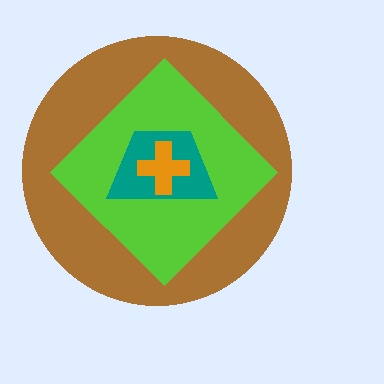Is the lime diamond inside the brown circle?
Yes.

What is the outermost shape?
The brown circle.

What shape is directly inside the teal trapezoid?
The orange cross.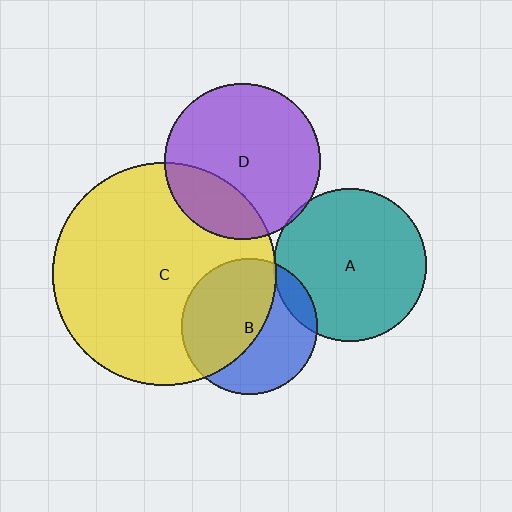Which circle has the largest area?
Circle C (yellow).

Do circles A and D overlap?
Yes.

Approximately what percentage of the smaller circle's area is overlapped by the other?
Approximately 5%.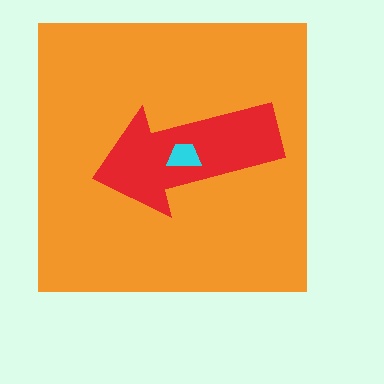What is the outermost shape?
The orange square.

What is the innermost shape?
The cyan trapezoid.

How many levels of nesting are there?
3.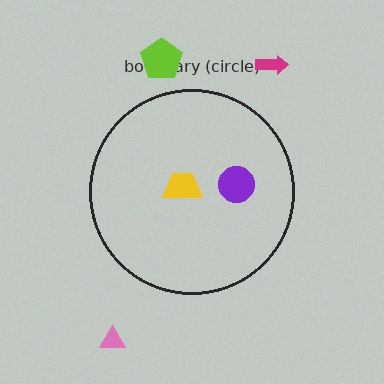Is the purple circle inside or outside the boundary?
Inside.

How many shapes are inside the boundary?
2 inside, 3 outside.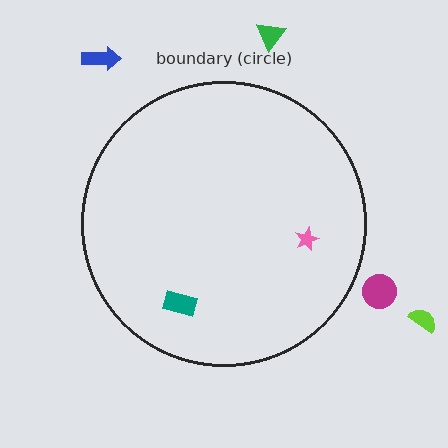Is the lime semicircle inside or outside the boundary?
Outside.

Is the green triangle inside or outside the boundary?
Outside.